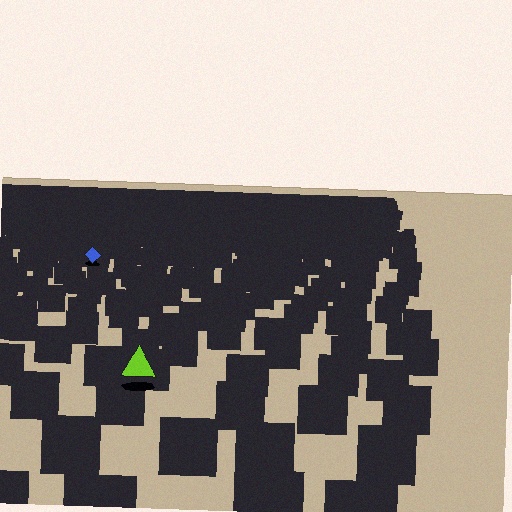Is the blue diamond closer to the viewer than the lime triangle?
No. The lime triangle is closer — you can tell from the texture gradient: the ground texture is coarser near it.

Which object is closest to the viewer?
The lime triangle is closest. The texture marks near it are larger and more spread out.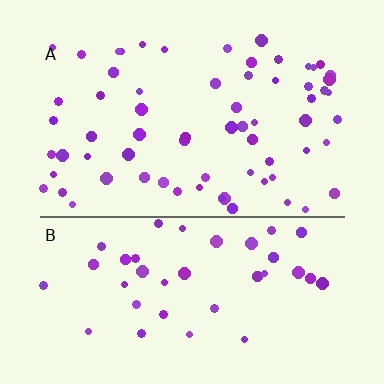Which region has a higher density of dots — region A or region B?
A (the top).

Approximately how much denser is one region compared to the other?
Approximately 1.7× — region A over region B.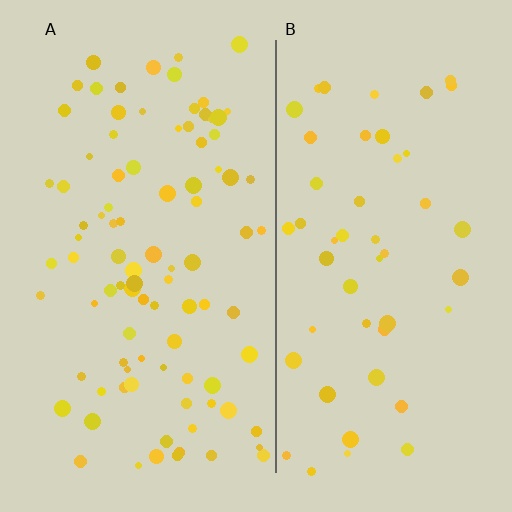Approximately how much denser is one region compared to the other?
Approximately 1.9× — region A over region B.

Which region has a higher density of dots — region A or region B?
A (the left).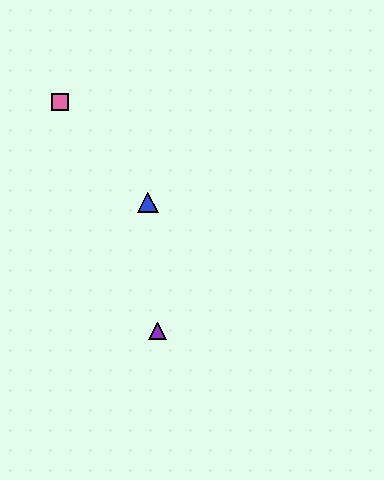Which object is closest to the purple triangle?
The blue triangle is closest to the purple triangle.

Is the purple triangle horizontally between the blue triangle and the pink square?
No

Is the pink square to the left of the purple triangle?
Yes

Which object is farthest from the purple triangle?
The pink square is farthest from the purple triangle.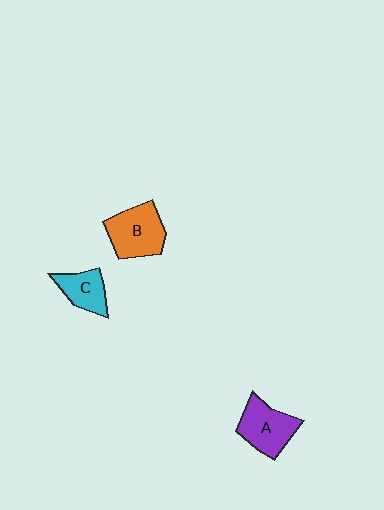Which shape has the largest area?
Shape B (orange).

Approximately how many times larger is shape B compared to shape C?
Approximately 1.5 times.